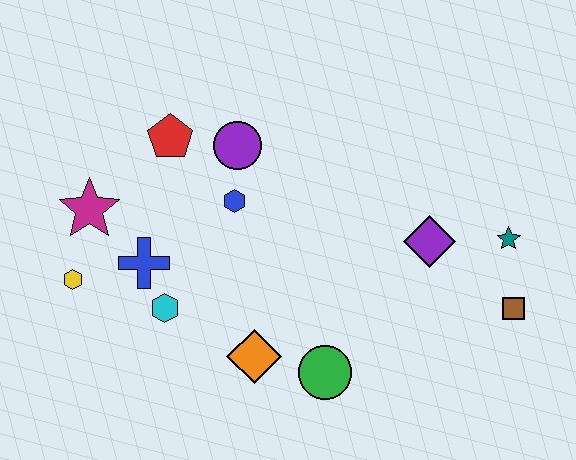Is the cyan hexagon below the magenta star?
Yes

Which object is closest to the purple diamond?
The teal star is closest to the purple diamond.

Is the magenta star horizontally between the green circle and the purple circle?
No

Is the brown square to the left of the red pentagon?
No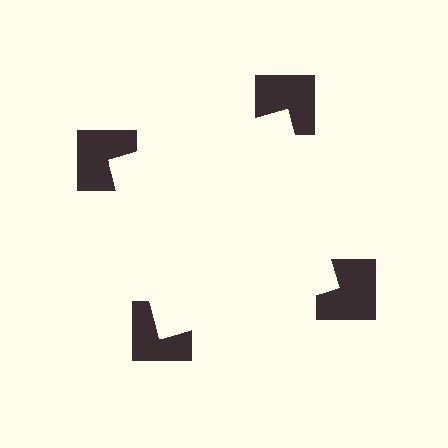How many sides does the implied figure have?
4 sides.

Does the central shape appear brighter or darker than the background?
It typically appears slightly brighter than the background, even though no actual brightness change is drawn.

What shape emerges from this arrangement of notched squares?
An illusory square — its edges are inferred from the aligned wedge cuts in the notched squares, not physically drawn.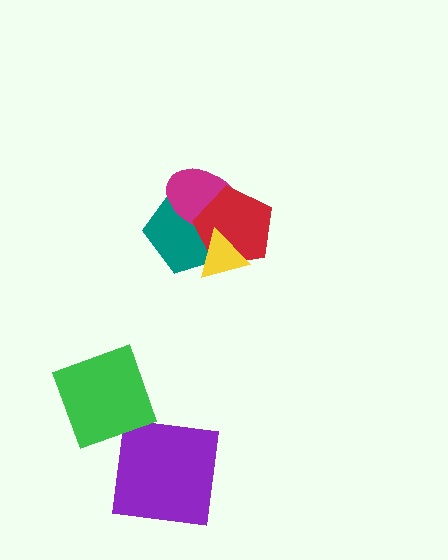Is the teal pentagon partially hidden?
Yes, it is partially covered by another shape.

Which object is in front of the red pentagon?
The yellow triangle is in front of the red pentagon.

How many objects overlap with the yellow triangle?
3 objects overlap with the yellow triangle.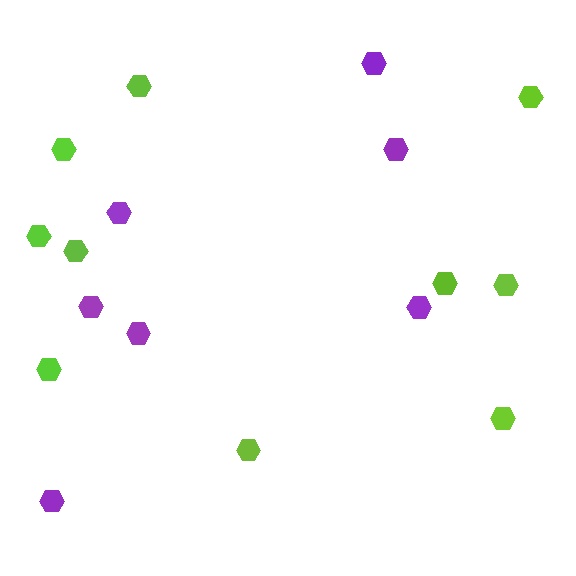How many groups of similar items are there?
There are 2 groups: one group of purple hexagons (7) and one group of lime hexagons (10).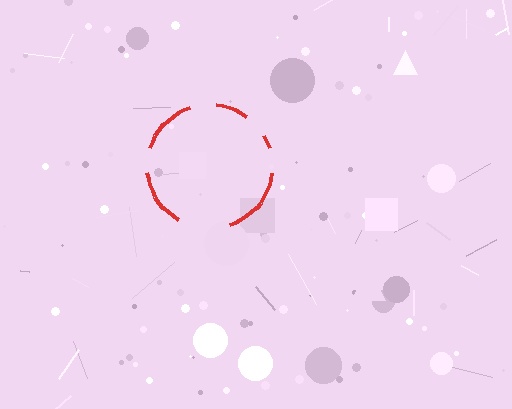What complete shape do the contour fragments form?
The contour fragments form a circle.